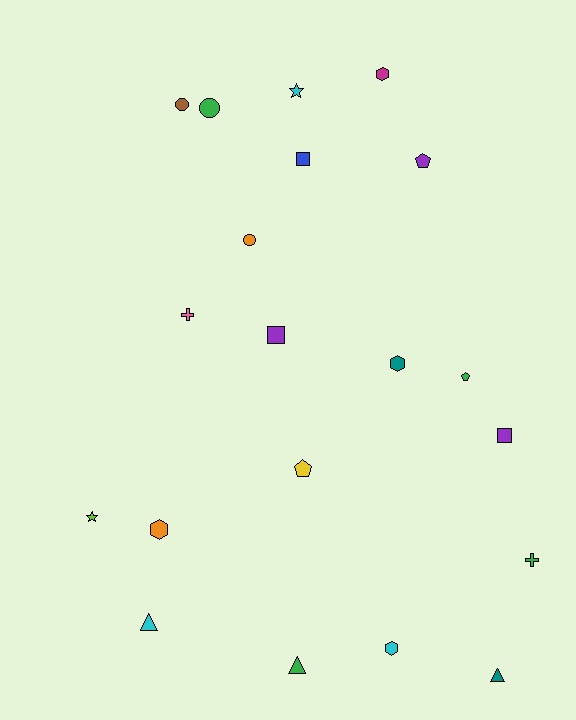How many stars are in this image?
There are 2 stars.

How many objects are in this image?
There are 20 objects.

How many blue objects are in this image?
There is 1 blue object.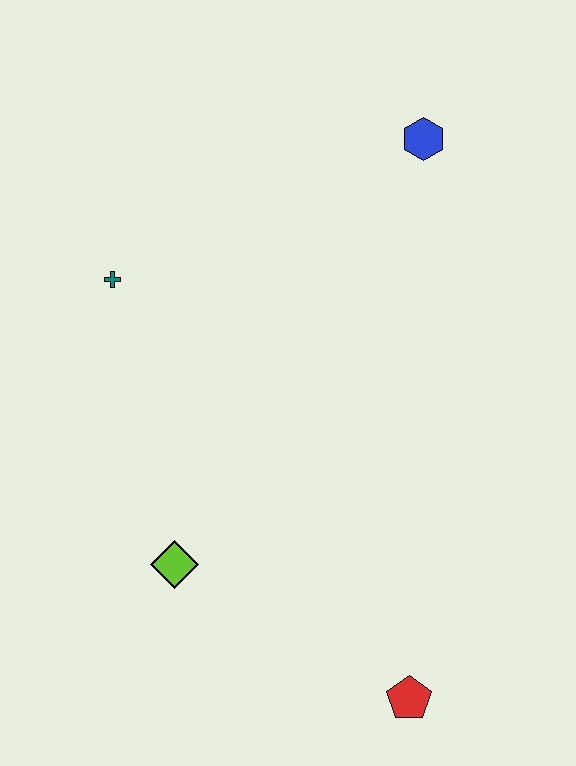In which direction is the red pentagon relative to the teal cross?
The red pentagon is below the teal cross.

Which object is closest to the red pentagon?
The lime diamond is closest to the red pentagon.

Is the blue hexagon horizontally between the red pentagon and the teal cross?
No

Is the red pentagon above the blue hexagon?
No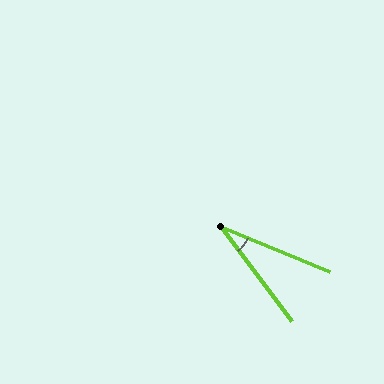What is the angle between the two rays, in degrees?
Approximately 31 degrees.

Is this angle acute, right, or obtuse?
It is acute.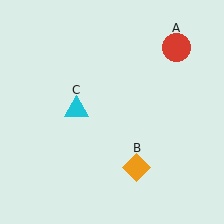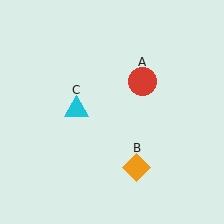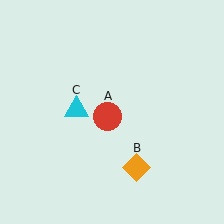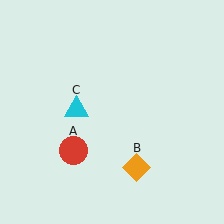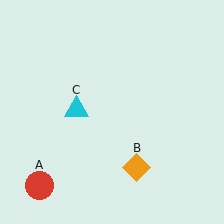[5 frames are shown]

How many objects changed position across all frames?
1 object changed position: red circle (object A).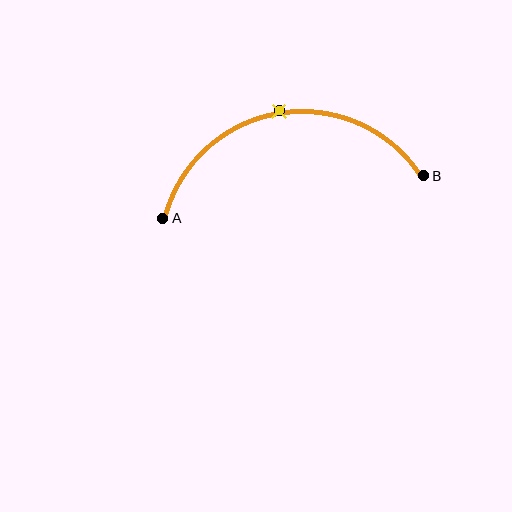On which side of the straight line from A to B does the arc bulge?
The arc bulges above the straight line connecting A and B.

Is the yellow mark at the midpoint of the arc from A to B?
Yes. The yellow mark lies on the arc at equal arc-length from both A and B — it is the arc midpoint.